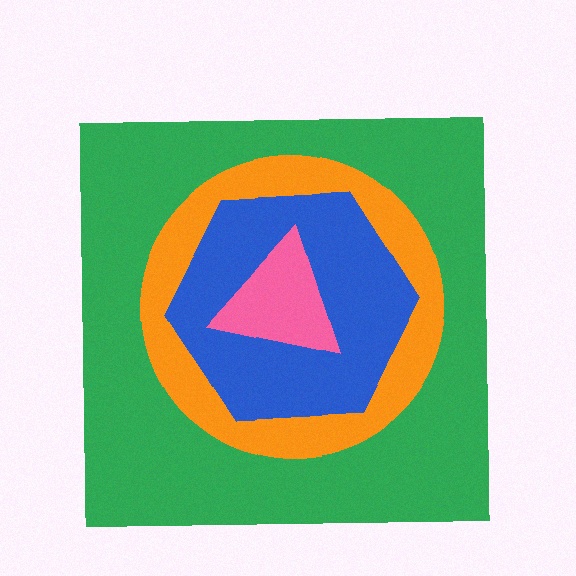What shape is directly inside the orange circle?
The blue hexagon.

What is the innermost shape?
The pink triangle.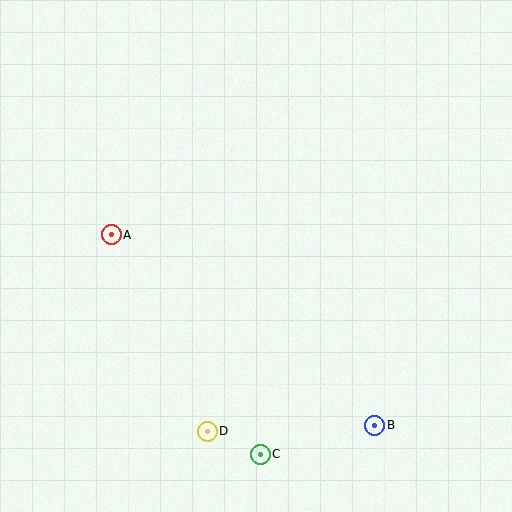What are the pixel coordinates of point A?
Point A is at (111, 235).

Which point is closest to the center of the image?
Point A at (111, 235) is closest to the center.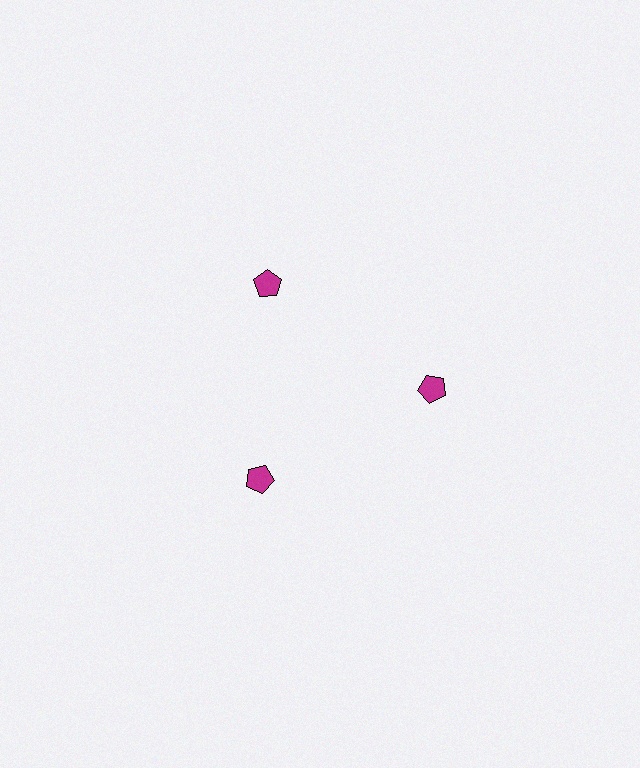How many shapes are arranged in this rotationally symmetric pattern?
There are 3 shapes, arranged in 3 groups of 1.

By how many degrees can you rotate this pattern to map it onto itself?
The pattern maps onto itself every 120 degrees of rotation.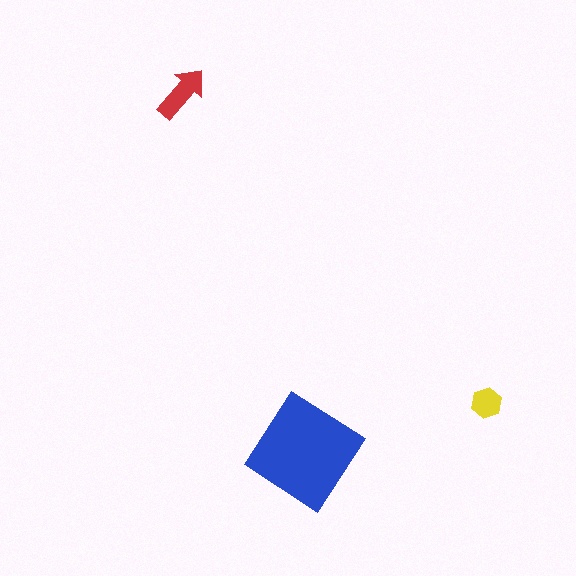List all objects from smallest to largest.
The yellow hexagon, the red arrow, the blue diamond.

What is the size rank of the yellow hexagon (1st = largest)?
3rd.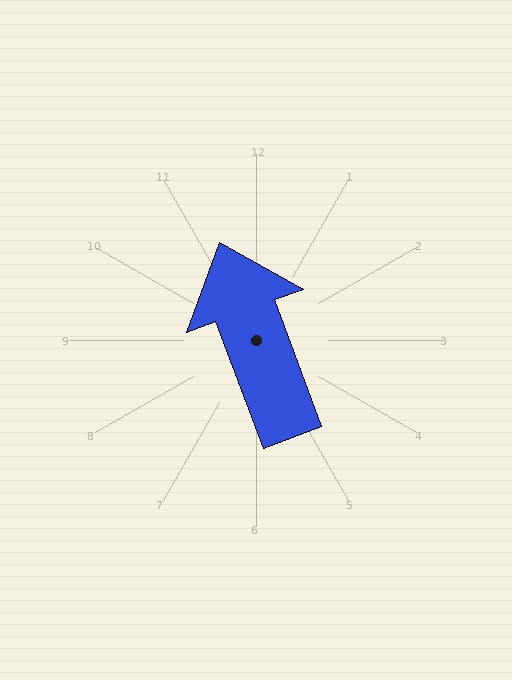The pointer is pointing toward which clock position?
Roughly 11 o'clock.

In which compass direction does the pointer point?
North.